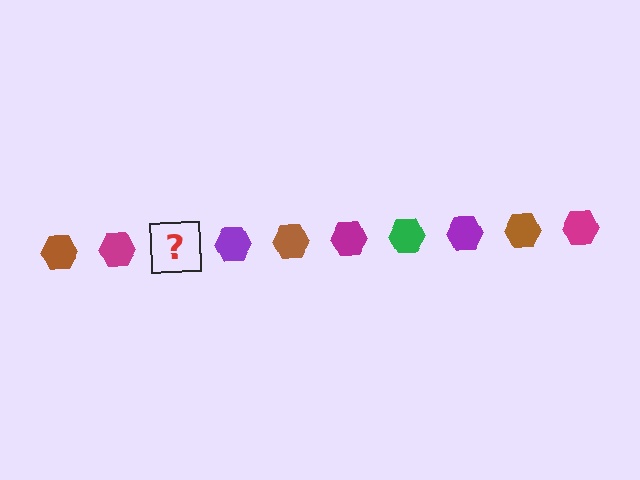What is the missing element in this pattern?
The missing element is a green hexagon.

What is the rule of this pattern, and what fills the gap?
The rule is that the pattern cycles through brown, magenta, green, purple hexagons. The gap should be filled with a green hexagon.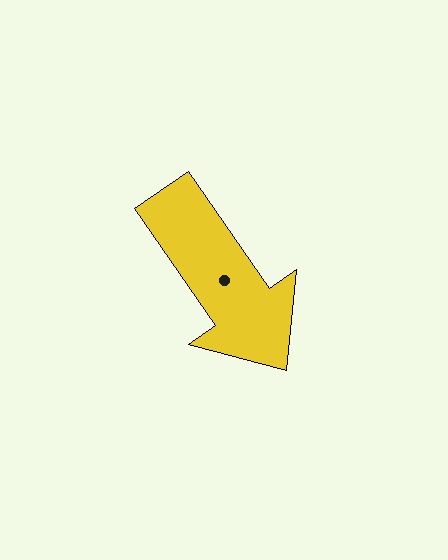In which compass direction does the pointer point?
Southeast.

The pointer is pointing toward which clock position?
Roughly 5 o'clock.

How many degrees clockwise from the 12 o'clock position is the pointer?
Approximately 145 degrees.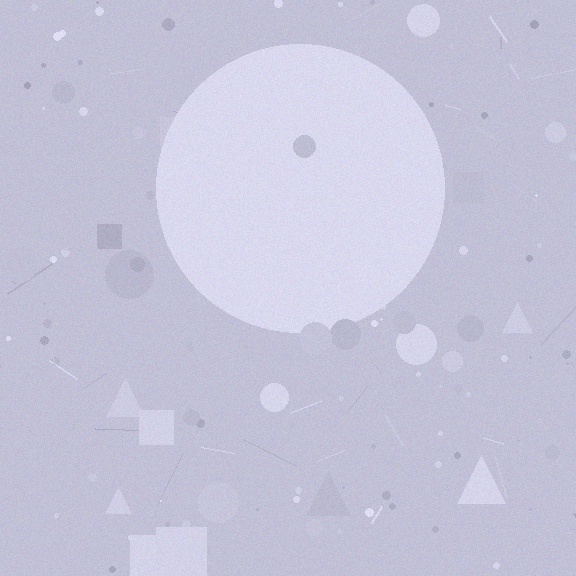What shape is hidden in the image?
A circle is hidden in the image.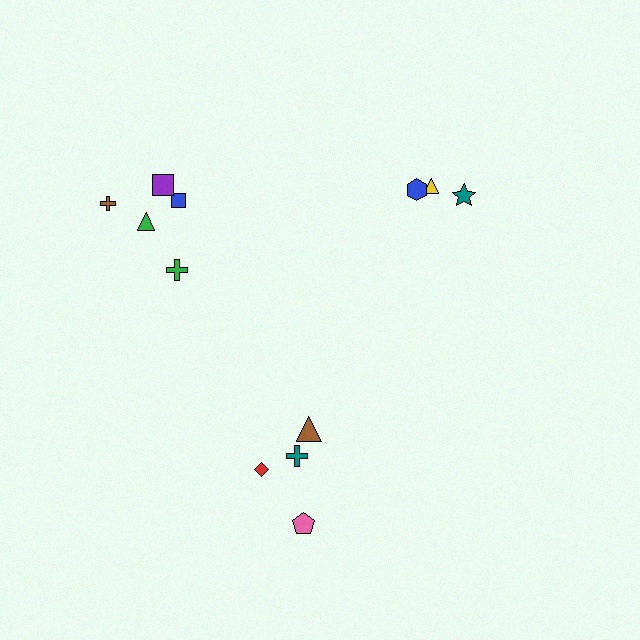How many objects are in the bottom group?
There are 4 objects.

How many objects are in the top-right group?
There are 3 objects.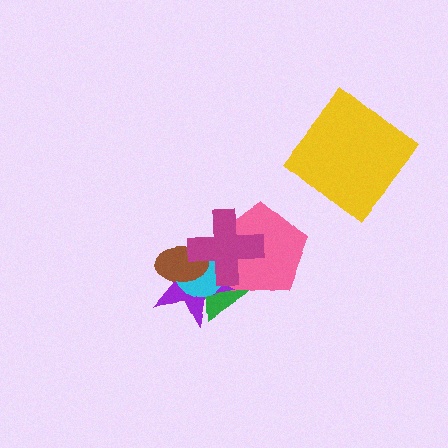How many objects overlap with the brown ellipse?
4 objects overlap with the brown ellipse.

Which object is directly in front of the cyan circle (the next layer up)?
The brown ellipse is directly in front of the cyan circle.